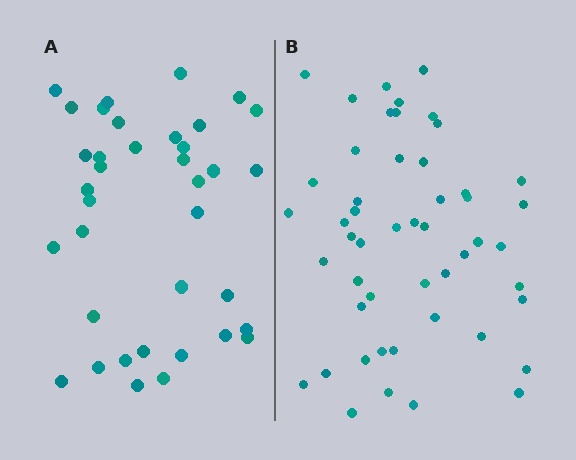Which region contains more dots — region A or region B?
Region B (the right region) has more dots.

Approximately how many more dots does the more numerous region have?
Region B has approximately 15 more dots than region A.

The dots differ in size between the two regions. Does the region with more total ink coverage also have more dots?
No. Region A has more total ink coverage because its dots are larger, but region B actually contains more individual dots. Total area can be misleading — the number of items is what matters here.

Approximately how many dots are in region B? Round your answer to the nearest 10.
About 50 dots.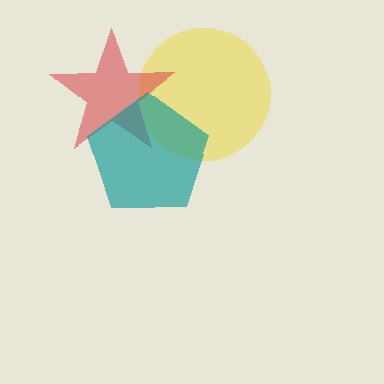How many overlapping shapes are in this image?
There are 3 overlapping shapes in the image.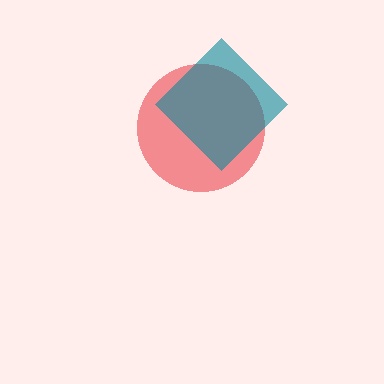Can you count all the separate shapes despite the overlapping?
Yes, there are 2 separate shapes.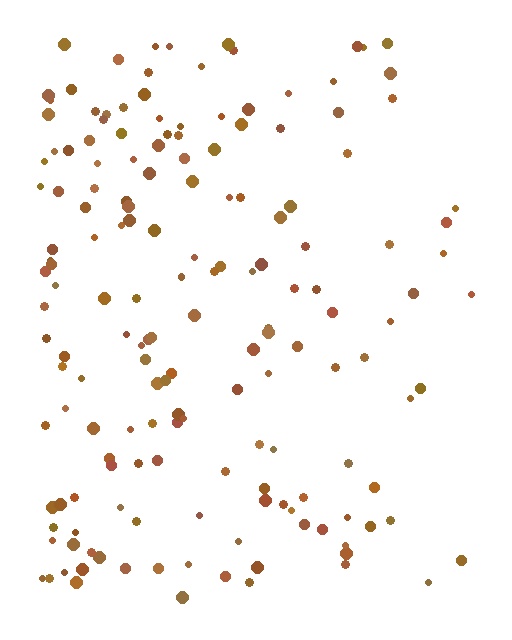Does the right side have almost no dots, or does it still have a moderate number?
Still a moderate number, just noticeably fewer than the left.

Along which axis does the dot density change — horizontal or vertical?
Horizontal.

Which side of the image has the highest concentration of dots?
The left.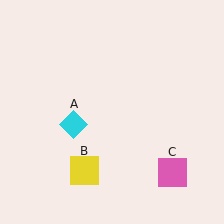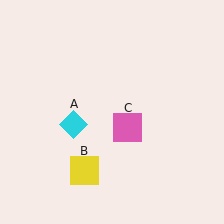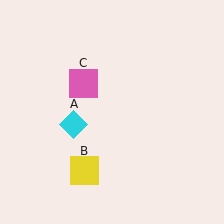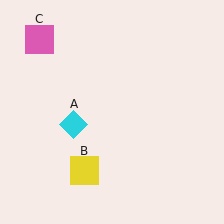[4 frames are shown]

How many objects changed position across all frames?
1 object changed position: pink square (object C).